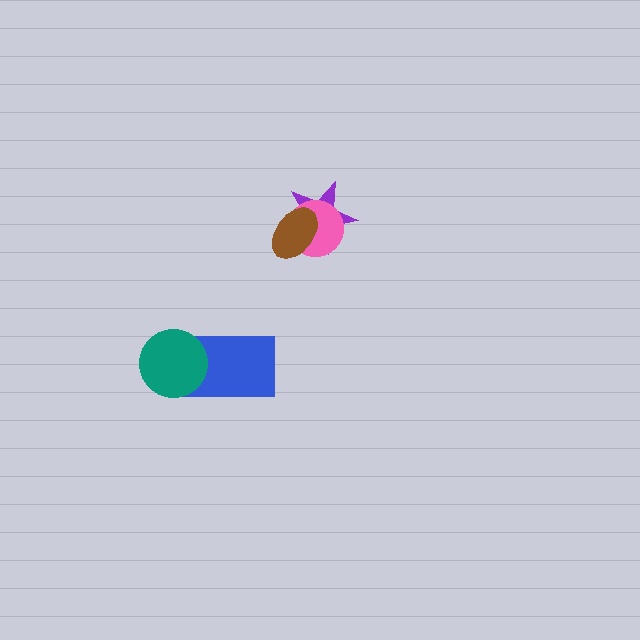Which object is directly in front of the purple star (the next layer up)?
The pink circle is directly in front of the purple star.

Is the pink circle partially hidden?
Yes, it is partially covered by another shape.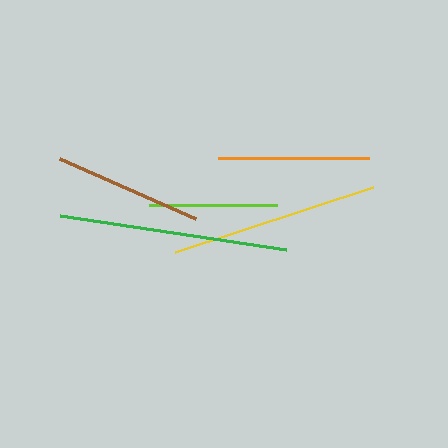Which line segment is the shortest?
The lime line is the shortest at approximately 128 pixels.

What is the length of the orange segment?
The orange segment is approximately 151 pixels long.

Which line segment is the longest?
The green line is the longest at approximately 229 pixels.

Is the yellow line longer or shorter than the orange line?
The yellow line is longer than the orange line.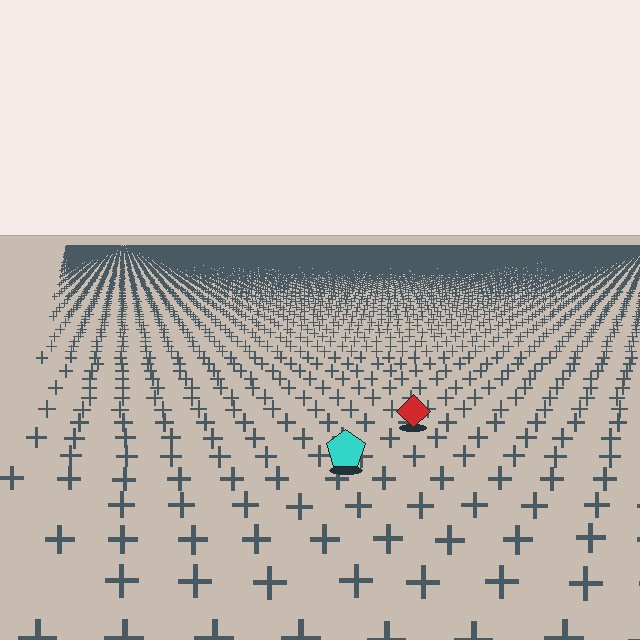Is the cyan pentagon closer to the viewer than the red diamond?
Yes. The cyan pentagon is closer — you can tell from the texture gradient: the ground texture is coarser near it.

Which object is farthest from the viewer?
The red diamond is farthest from the viewer. It appears smaller and the ground texture around it is denser.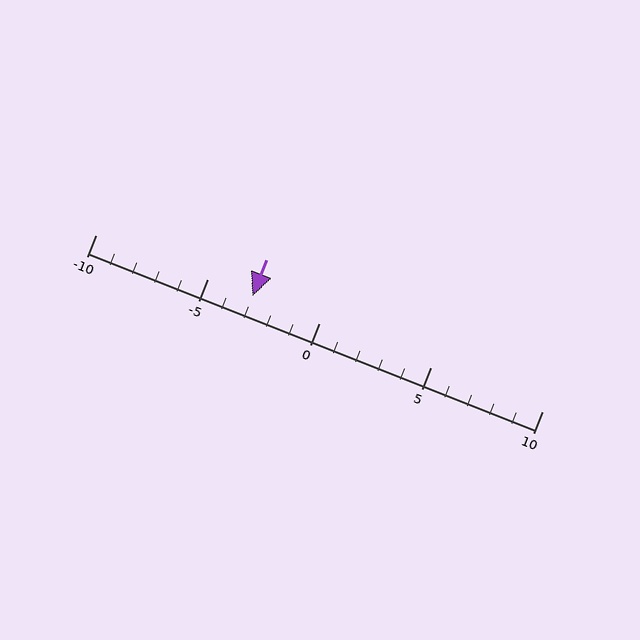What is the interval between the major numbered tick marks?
The major tick marks are spaced 5 units apart.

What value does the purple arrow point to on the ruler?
The purple arrow points to approximately -3.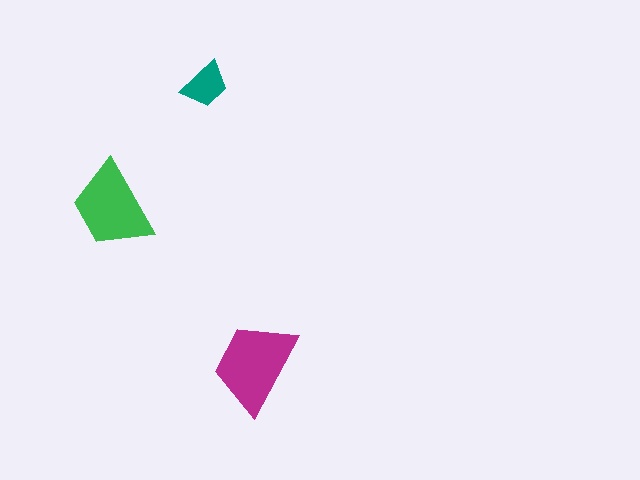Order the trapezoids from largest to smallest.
the magenta one, the green one, the teal one.